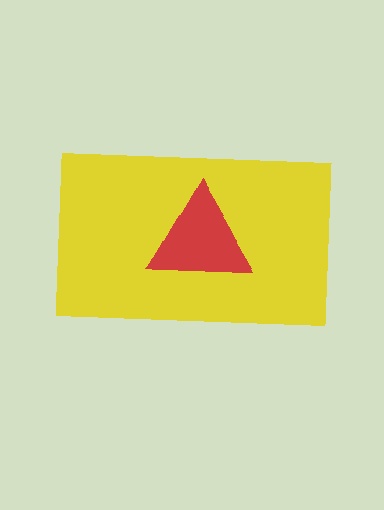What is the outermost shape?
The yellow rectangle.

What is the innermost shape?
The red triangle.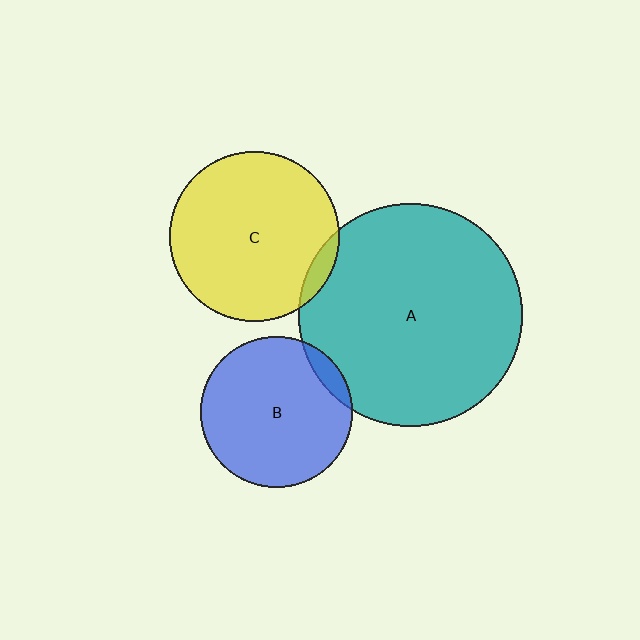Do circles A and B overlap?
Yes.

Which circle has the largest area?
Circle A (teal).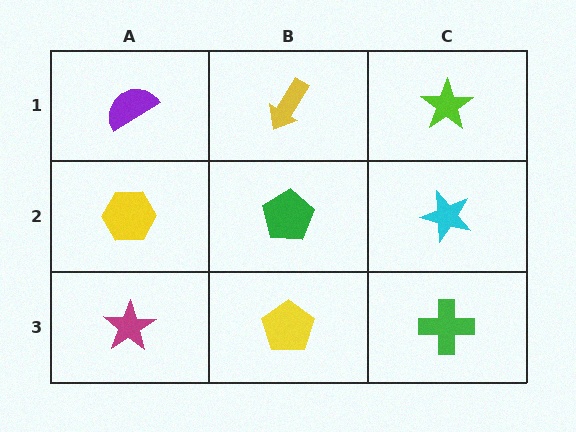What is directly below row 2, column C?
A green cross.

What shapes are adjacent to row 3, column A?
A yellow hexagon (row 2, column A), a yellow pentagon (row 3, column B).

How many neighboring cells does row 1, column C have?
2.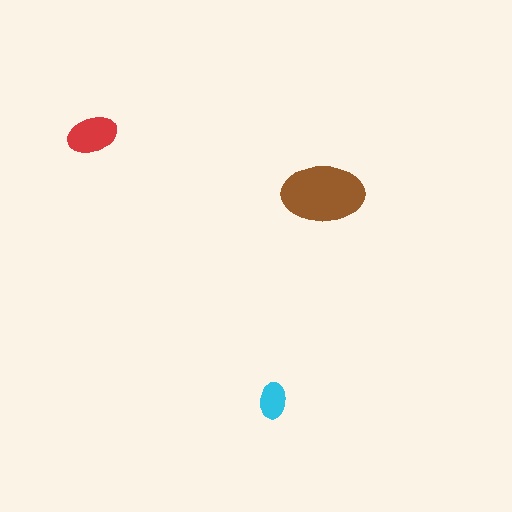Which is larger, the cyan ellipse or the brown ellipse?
The brown one.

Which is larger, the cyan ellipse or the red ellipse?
The red one.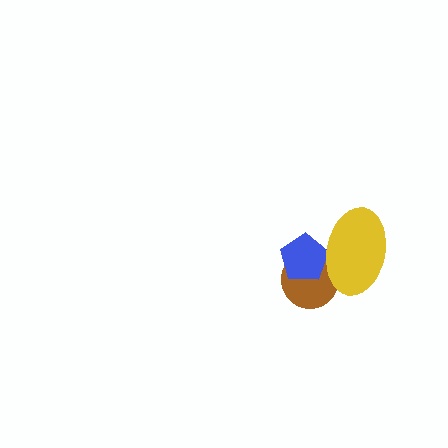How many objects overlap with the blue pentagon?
2 objects overlap with the blue pentagon.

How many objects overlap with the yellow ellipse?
2 objects overlap with the yellow ellipse.